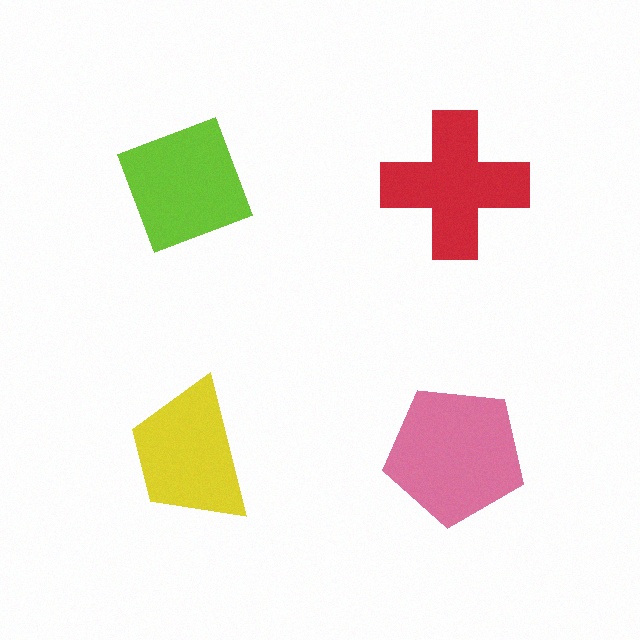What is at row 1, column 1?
A lime diamond.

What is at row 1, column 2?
A red cross.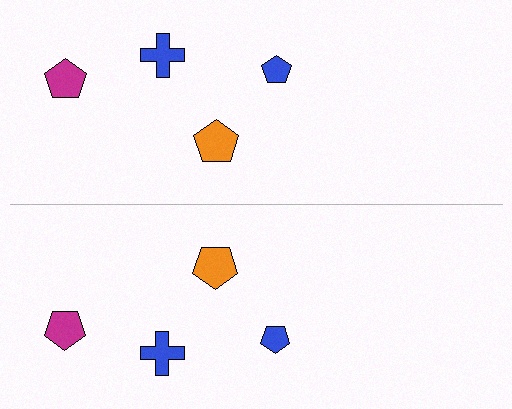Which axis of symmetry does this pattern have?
The pattern has a horizontal axis of symmetry running through the center of the image.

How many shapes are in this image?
There are 8 shapes in this image.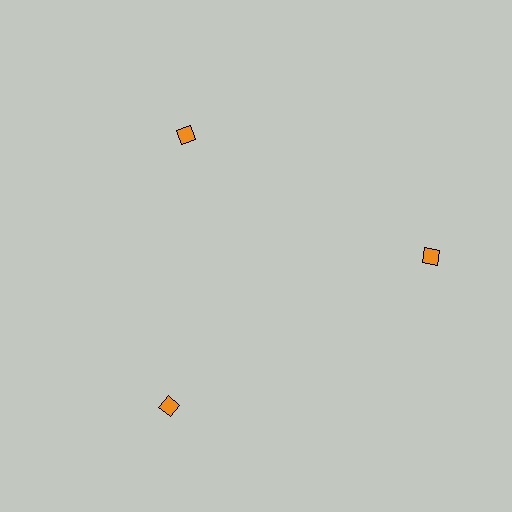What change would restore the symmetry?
The symmetry would be restored by moving it outward, back onto the ring so that all 3 diamonds sit at equal angles and equal distance from the center.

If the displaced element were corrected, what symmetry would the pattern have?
It would have 3-fold rotational symmetry — the pattern would map onto itself every 120 degrees.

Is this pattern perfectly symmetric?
No. The 3 orange diamonds are arranged in a ring, but one element near the 11 o'clock position is pulled inward toward the center, breaking the 3-fold rotational symmetry.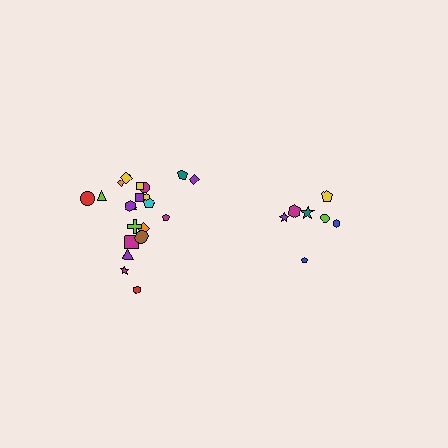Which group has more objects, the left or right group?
The left group.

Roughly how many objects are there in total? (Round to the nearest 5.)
Roughly 30 objects in total.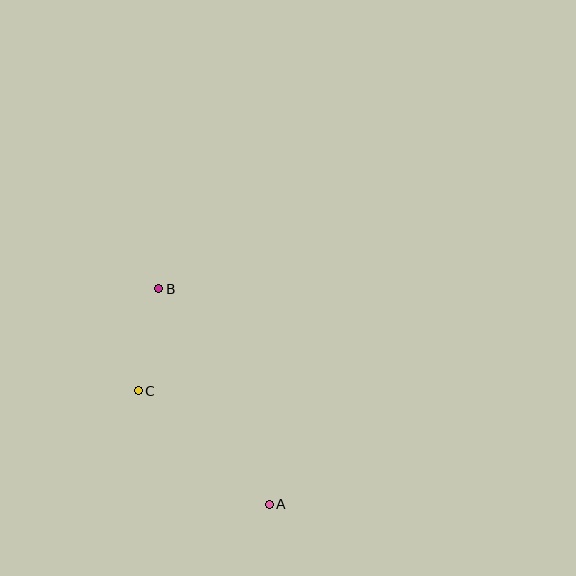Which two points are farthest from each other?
Points A and B are farthest from each other.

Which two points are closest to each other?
Points B and C are closest to each other.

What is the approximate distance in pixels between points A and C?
The distance between A and C is approximately 173 pixels.